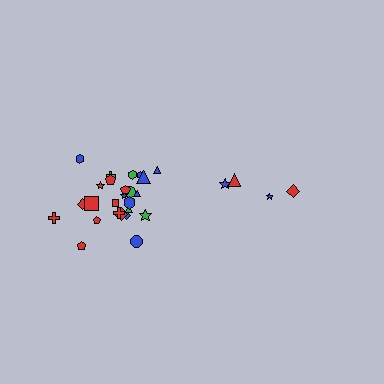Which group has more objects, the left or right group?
The left group.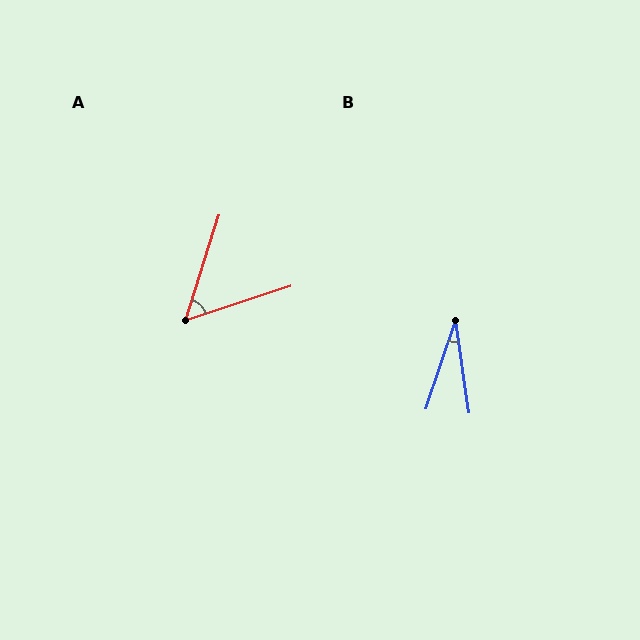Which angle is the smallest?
B, at approximately 27 degrees.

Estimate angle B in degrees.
Approximately 27 degrees.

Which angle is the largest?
A, at approximately 54 degrees.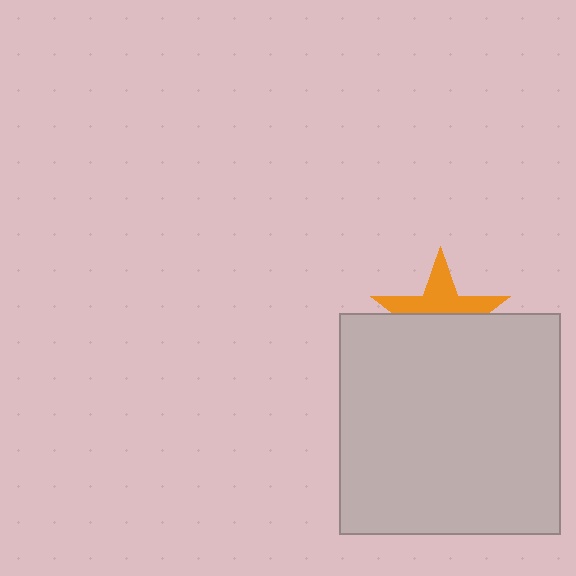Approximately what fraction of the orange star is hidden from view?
Roughly 54% of the orange star is hidden behind the light gray rectangle.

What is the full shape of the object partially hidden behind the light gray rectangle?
The partially hidden object is an orange star.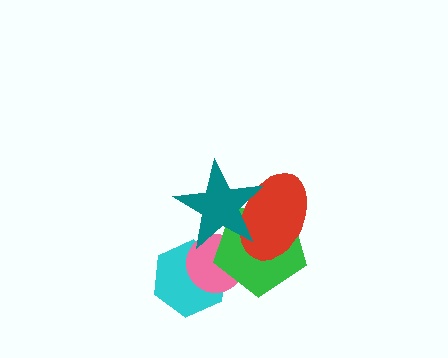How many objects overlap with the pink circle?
3 objects overlap with the pink circle.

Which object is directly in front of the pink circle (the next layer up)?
The green pentagon is directly in front of the pink circle.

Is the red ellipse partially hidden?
Yes, it is partially covered by another shape.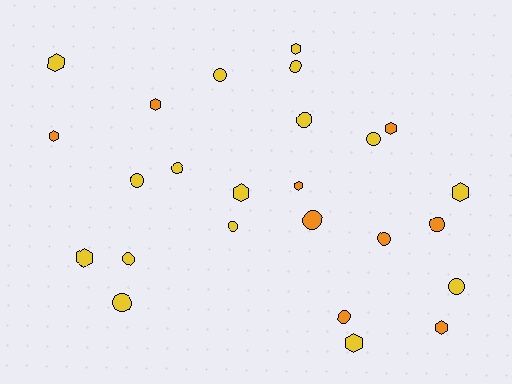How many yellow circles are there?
There are 10 yellow circles.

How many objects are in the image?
There are 25 objects.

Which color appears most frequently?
Yellow, with 16 objects.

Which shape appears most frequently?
Circle, with 14 objects.